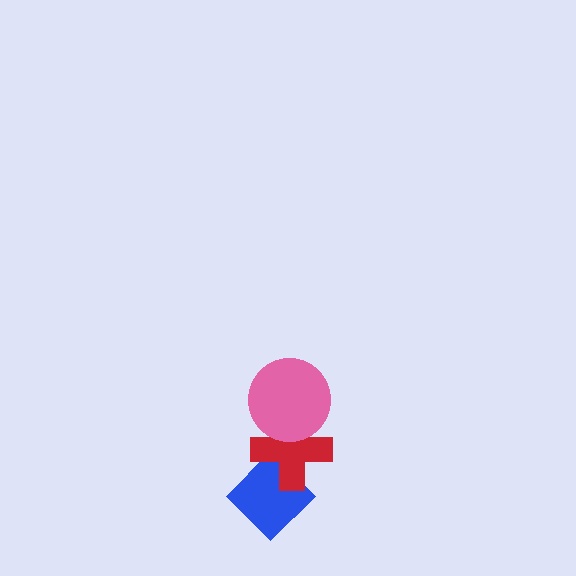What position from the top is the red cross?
The red cross is 2nd from the top.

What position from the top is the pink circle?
The pink circle is 1st from the top.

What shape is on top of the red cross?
The pink circle is on top of the red cross.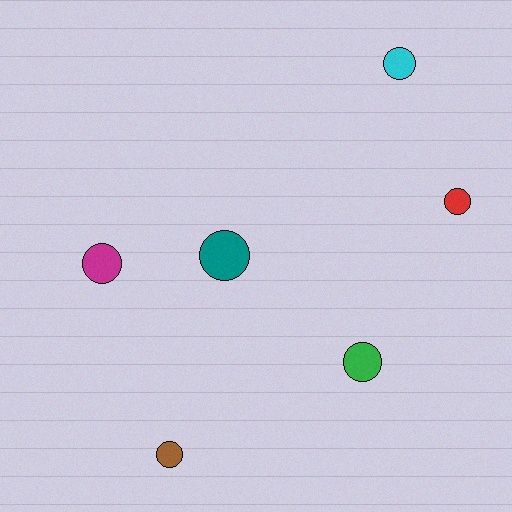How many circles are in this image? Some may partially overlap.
There are 6 circles.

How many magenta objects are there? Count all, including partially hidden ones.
There is 1 magenta object.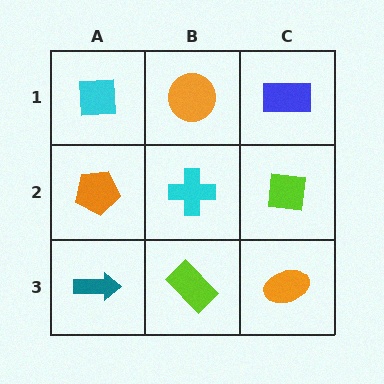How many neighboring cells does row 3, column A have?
2.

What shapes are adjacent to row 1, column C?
A lime square (row 2, column C), an orange circle (row 1, column B).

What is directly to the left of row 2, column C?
A cyan cross.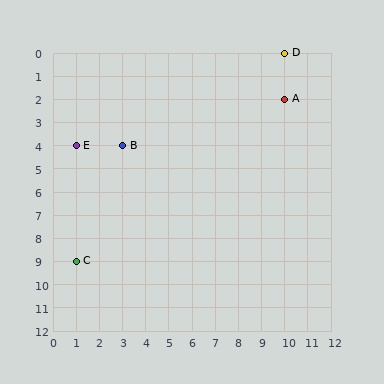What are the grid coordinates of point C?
Point C is at grid coordinates (1, 9).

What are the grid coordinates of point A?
Point A is at grid coordinates (10, 2).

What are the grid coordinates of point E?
Point E is at grid coordinates (1, 4).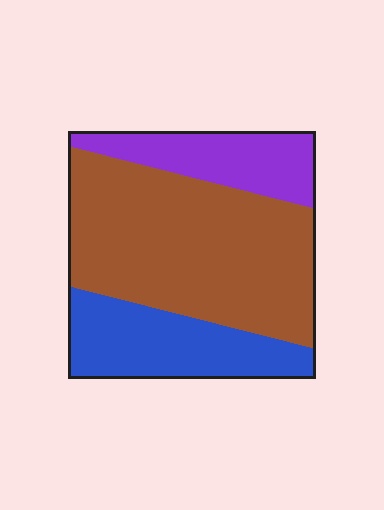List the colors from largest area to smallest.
From largest to smallest: brown, blue, purple.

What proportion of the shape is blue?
Blue takes up about one quarter (1/4) of the shape.